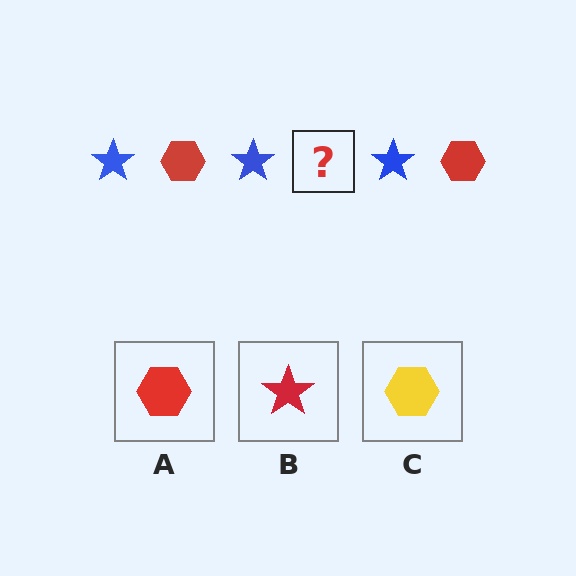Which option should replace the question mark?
Option A.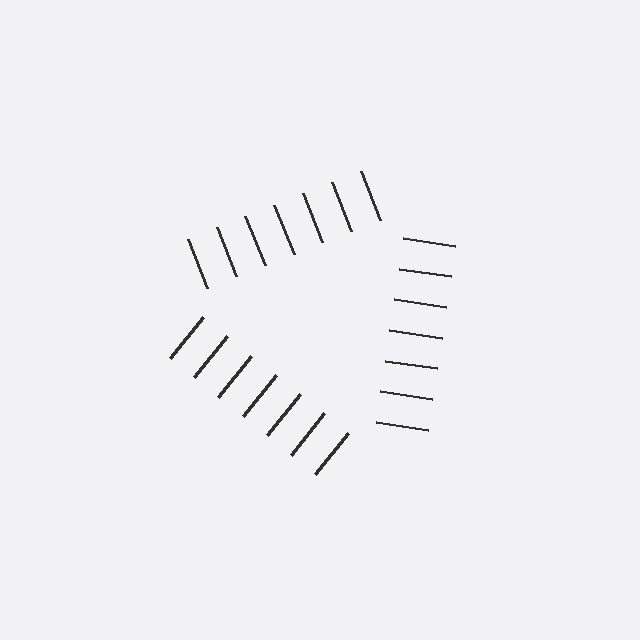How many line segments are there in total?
21 — 7 along each of the 3 edges.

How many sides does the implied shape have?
3 sides — the line-ends trace a triangle.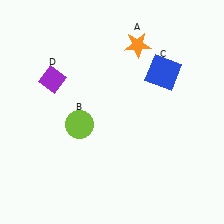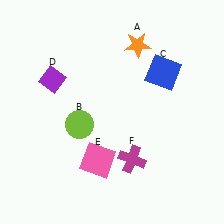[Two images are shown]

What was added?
A pink square (E), a magenta cross (F) were added in Image 2.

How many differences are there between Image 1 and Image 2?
There are 2 differences between the two images.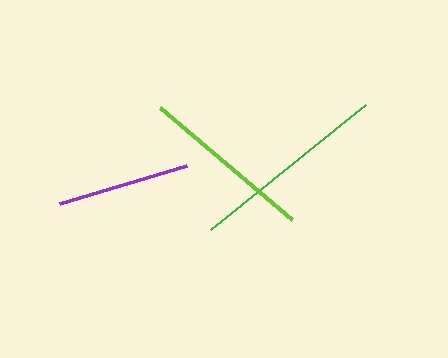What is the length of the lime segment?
The lime segment is approximately 173 pixels long.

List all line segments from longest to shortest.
From longest to shortest: green, lime, purple.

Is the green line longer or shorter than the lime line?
The green line is longer than the lime line.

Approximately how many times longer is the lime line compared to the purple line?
The lime line is approximately 1.3 times the length of the purple line.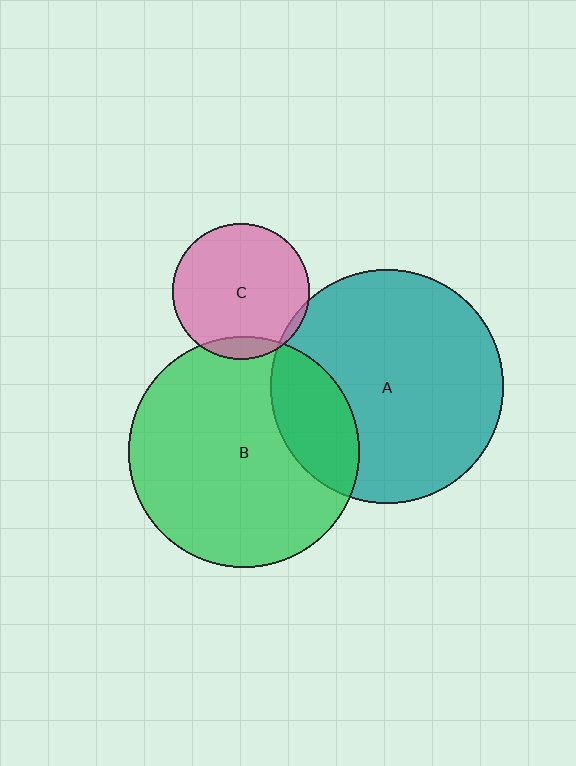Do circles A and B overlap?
Yes.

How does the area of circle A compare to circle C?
Approximately 2.9 times.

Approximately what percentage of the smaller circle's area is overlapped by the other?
Approximately 20%.